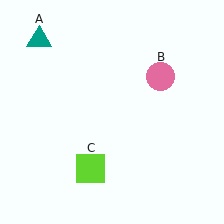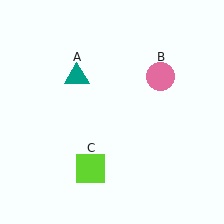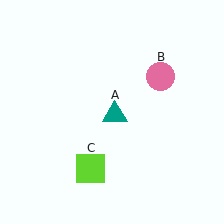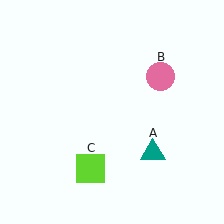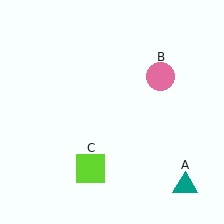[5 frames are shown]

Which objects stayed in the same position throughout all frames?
Pink circle (object B) and lime square (object C) remained stationary.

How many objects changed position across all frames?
1 object changed position: teal triangle (object A).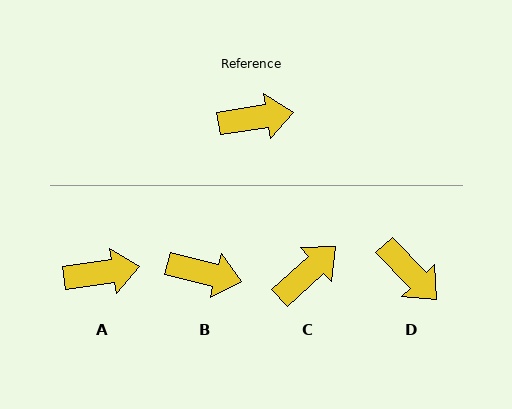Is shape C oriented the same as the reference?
No, it is off by about 34 degrees.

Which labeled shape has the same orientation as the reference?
A.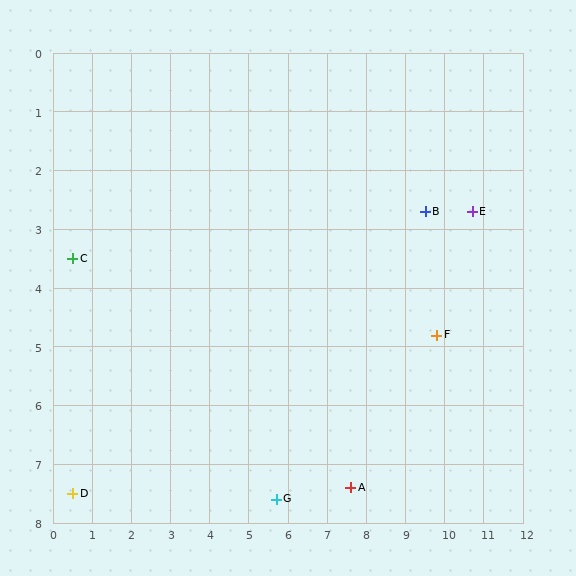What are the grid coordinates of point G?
Point G is at approximately (5.7, 7.6).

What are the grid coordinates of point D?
Point D is at approximately (0.5, 7.5).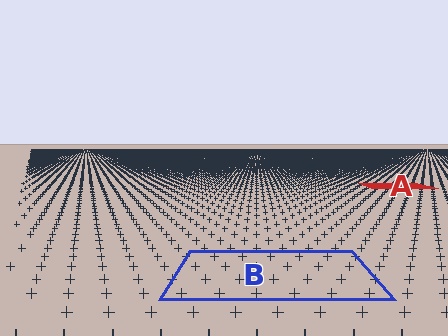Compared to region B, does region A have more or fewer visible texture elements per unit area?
Region A has more texture elements per unit area — they are packed more densely because it is farther away.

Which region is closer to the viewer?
Region B is closer. The texture elements there are larger and more spread out.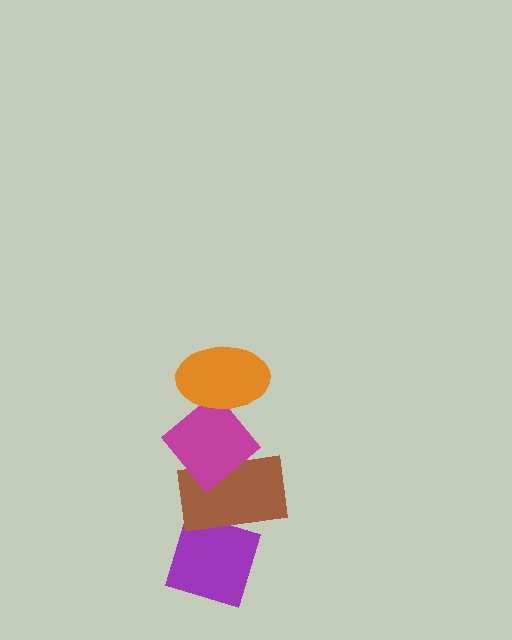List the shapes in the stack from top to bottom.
From top to bottom: the orange ellipse, the magenta diamond, the brown rectangle, the purple diamond.